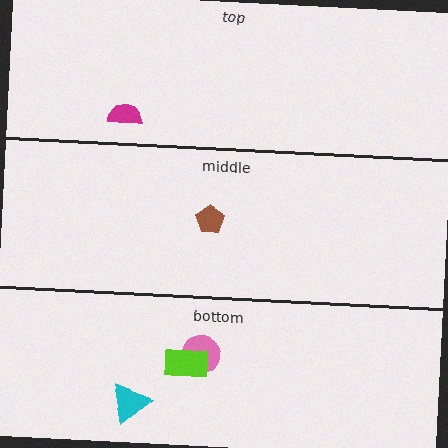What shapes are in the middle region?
The brown pentagon.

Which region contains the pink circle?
The bottom region.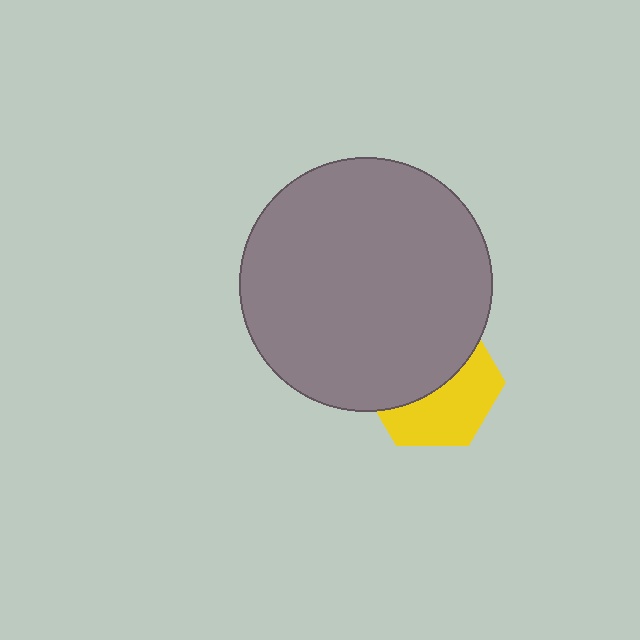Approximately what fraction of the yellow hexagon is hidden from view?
Roughly 53% of the yellow hexagon is hidden behind the gray circle.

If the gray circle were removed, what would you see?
You would see the complete yellow hexagon.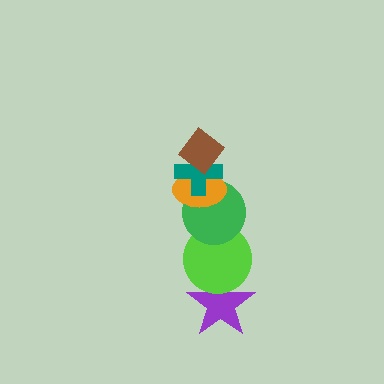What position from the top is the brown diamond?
The brown diamond is 1st from the top.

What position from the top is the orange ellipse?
The orange ellipse is 3rd from the top.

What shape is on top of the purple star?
The lime circle is on top of the purple star.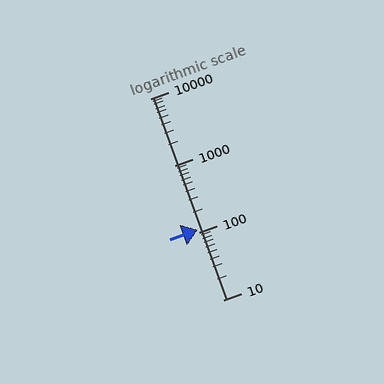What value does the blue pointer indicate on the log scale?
The pointer indicates approximately 110.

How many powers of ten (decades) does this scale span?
The scale spans 3 decades, from 10 to 10000.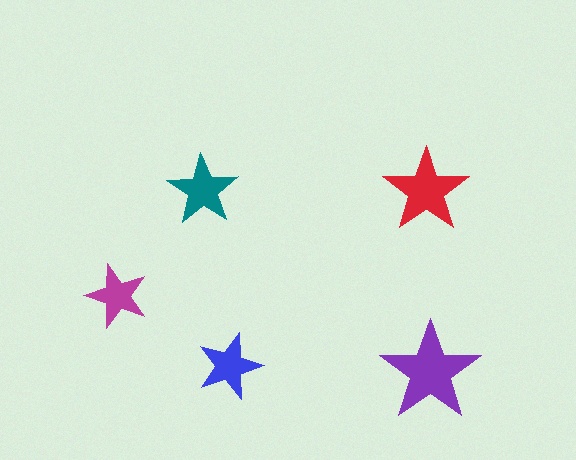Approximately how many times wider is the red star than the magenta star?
About 1.5 times wider.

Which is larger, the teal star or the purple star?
The purple one.